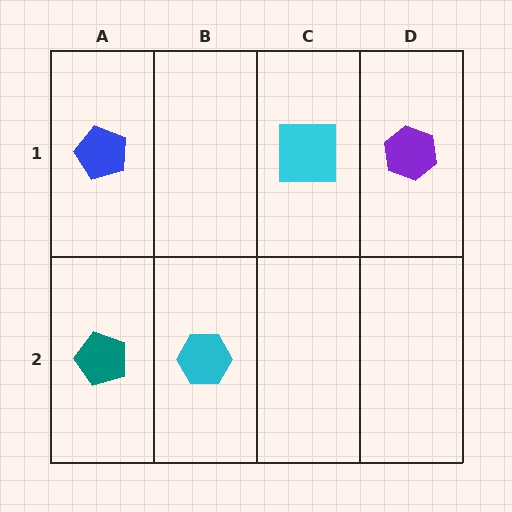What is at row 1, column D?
A purple hexagon.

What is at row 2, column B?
A cyan hexagon.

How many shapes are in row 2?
2 shapes.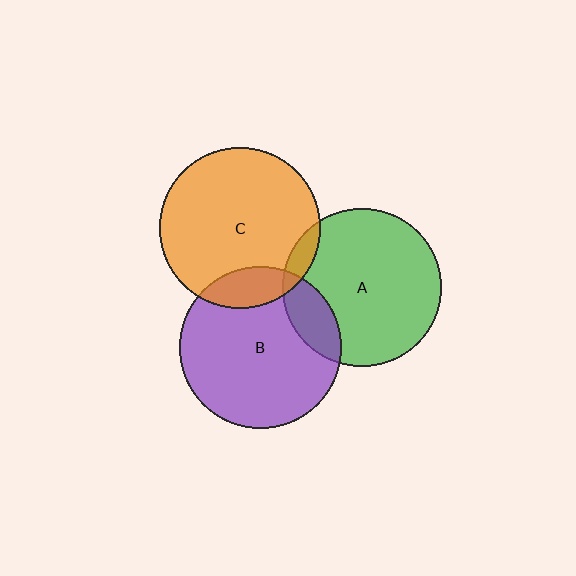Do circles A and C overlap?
Yes.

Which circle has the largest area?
Circle B (purple).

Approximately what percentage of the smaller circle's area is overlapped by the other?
Approximately 5%.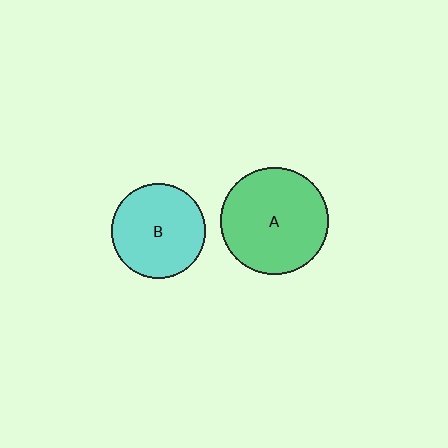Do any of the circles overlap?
No, none of the circles overlap.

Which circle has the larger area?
Circle A (green).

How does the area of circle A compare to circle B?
Approximately 1.3 times.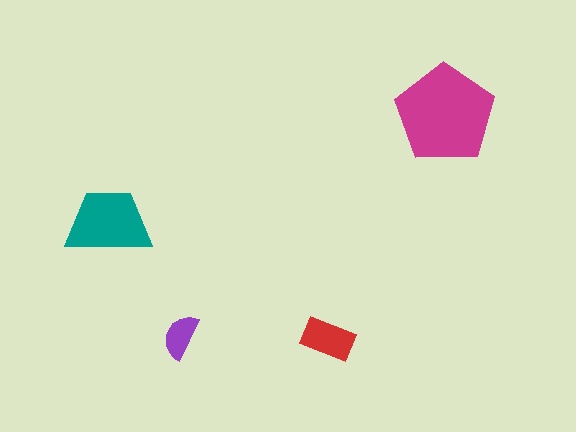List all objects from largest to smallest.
The magenta pentagon, the teal trapezoid, the red rectangle, the purple semicircle.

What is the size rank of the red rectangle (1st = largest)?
3rd.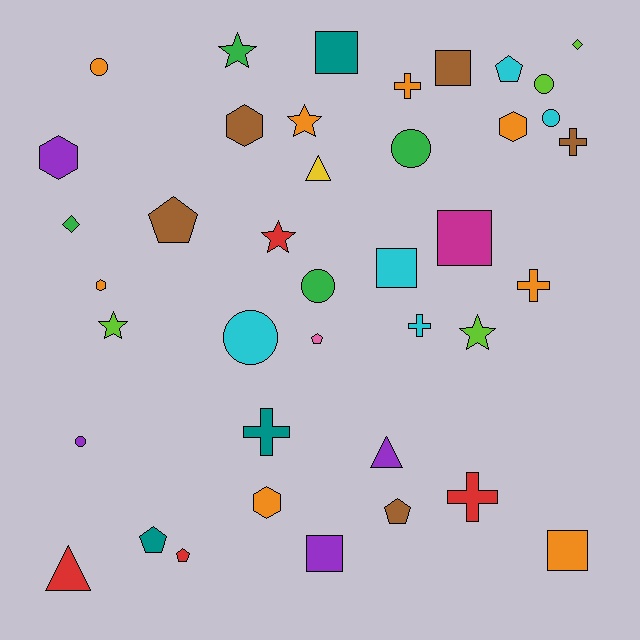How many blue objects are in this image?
There are no blue objects.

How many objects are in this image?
There are 40 objects.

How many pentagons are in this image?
There are 6 pentagons.